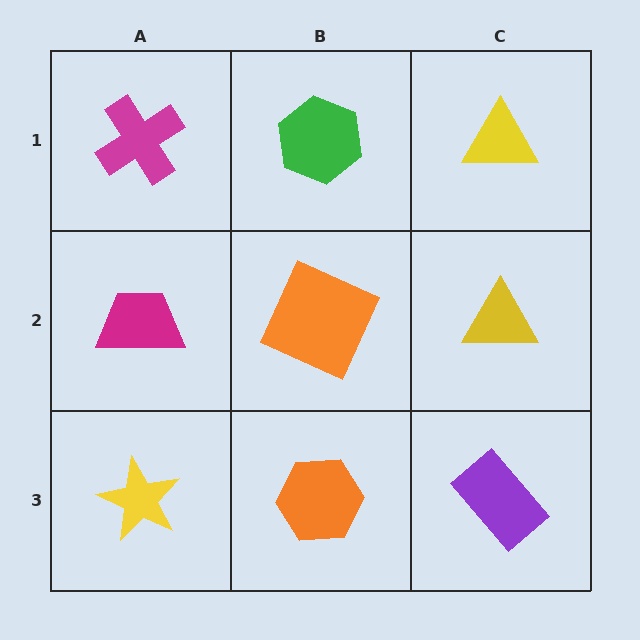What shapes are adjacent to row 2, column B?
A green hexagon (row 1, column B), an orange hexagon (row 3, column B), a magenta trapezoid (row 2, column A), a yellow triangle (row 2, column C).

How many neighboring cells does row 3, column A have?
2.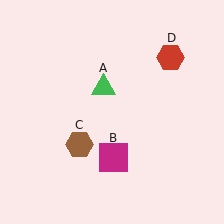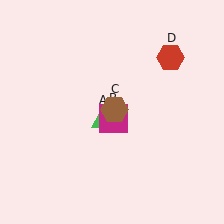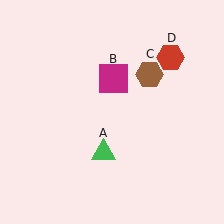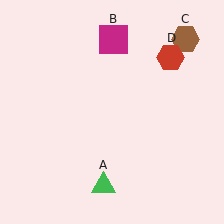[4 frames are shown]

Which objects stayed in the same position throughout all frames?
Red hexagon (object D) remained stationary.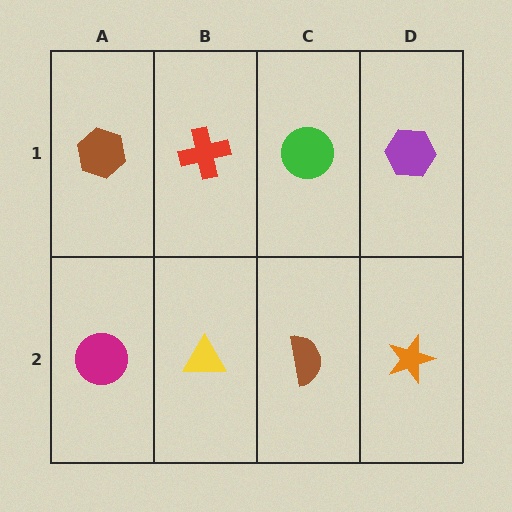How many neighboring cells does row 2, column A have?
2.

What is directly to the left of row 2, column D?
A brown semicircle.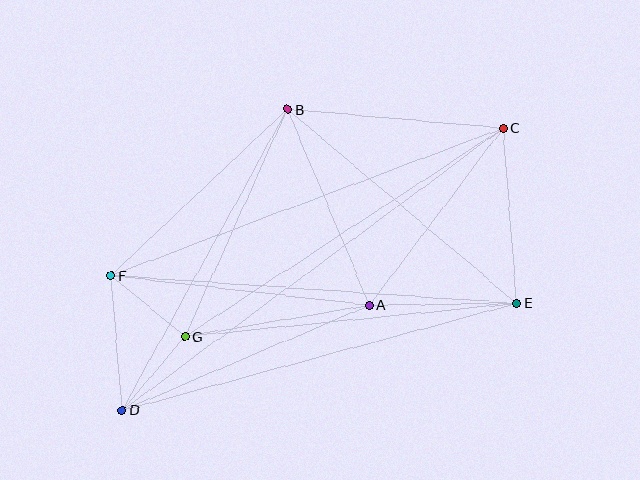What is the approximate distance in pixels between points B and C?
The distance between B and C is approximately 216 pixels.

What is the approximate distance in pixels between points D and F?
The distance between D and F is approximately 135 pixels.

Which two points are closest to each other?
Points F and G are closest to each other.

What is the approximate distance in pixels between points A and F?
The distance between A and F is approximately 260 pixels.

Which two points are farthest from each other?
Points C and D are farthest from each other.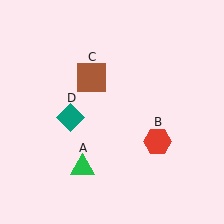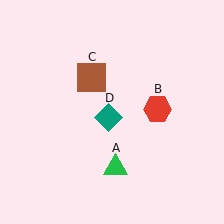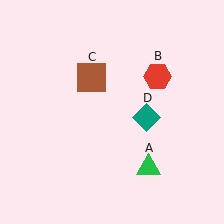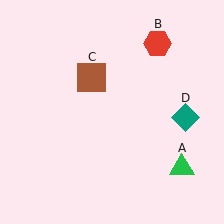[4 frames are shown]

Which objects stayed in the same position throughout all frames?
Brown square (object C) remained stationary.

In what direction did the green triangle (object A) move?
The green triangle (object A) moved right.